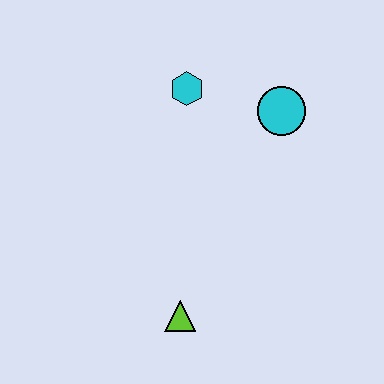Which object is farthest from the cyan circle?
The lime triangle is farthest from the cyan circle.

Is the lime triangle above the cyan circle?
No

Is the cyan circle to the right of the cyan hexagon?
Yes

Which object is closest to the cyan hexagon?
The cyan circle is closest to the cyan hexagon.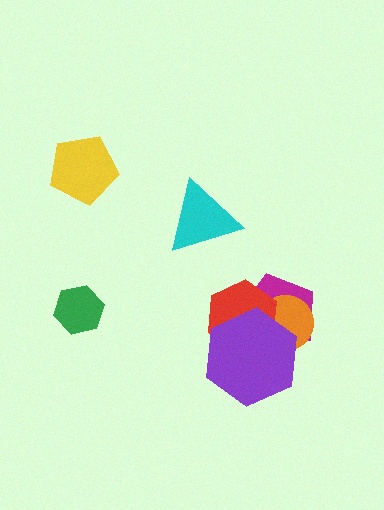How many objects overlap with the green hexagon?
0 objects overlap with the green hexagon.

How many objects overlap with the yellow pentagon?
0 objects overlap with the yellow pentagon.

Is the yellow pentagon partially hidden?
No, no other shape covers it.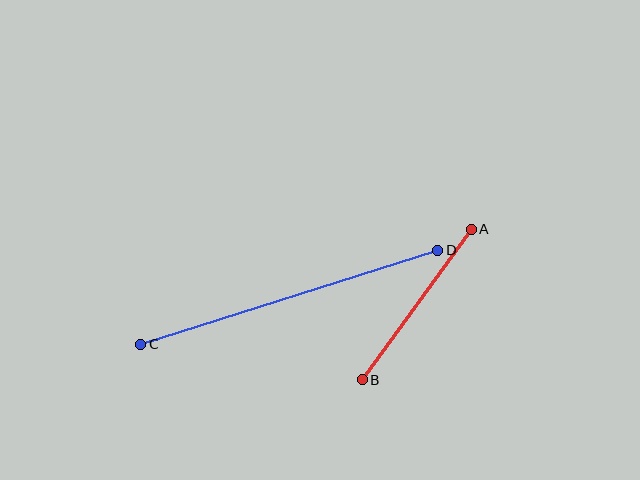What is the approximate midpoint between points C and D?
The midpoint is at approximately (289, 297) pixels.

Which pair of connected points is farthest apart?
Points C and D are farthest apart.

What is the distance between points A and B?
The distance is approximately 186 pixels.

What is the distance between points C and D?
The distance is approximately 311 pixels.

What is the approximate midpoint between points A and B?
The midpoint is at approximately (417, 305) pixels.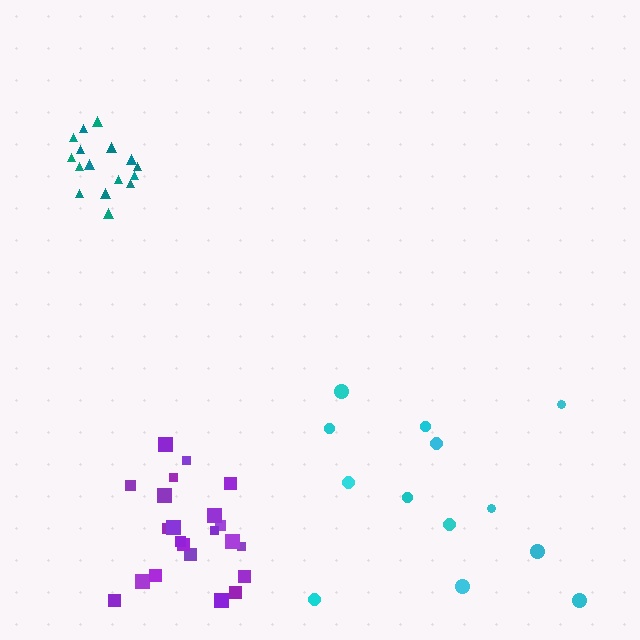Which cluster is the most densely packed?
Teal.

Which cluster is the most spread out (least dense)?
Cyan.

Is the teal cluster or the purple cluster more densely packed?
Teal.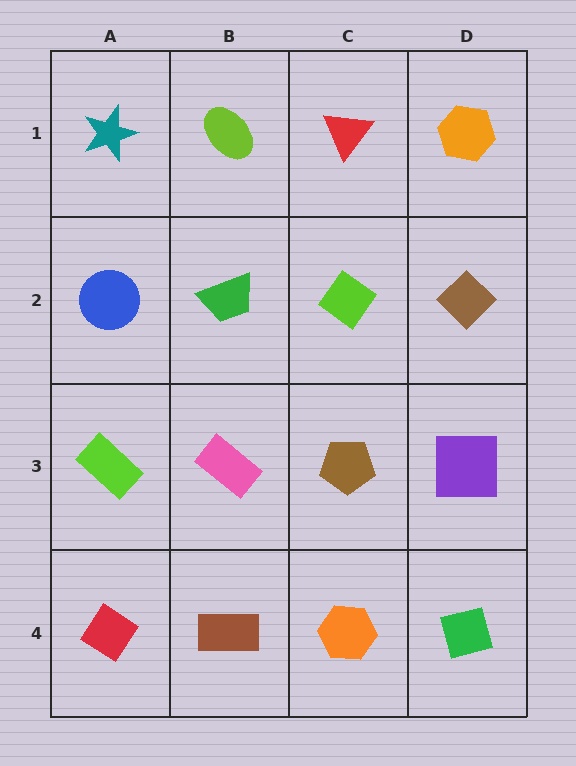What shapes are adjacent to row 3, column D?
A brown diamond (row 2, column D), a green square (row 4, column D), a brown pentagon (row 3, column C).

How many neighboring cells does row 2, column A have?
3.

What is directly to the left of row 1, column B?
A teal star.